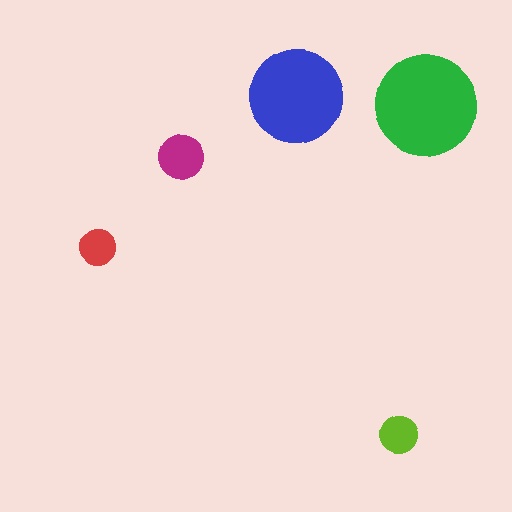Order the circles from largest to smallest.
the green one, the blue one, the magenta one, the lime one, the red one.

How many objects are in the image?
There are 5 objects in the image.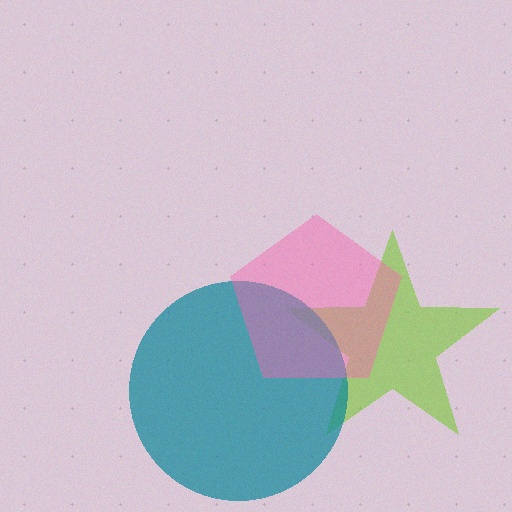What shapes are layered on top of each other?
The layered shapes are: a lime star, a teal circle, a pink pentagon.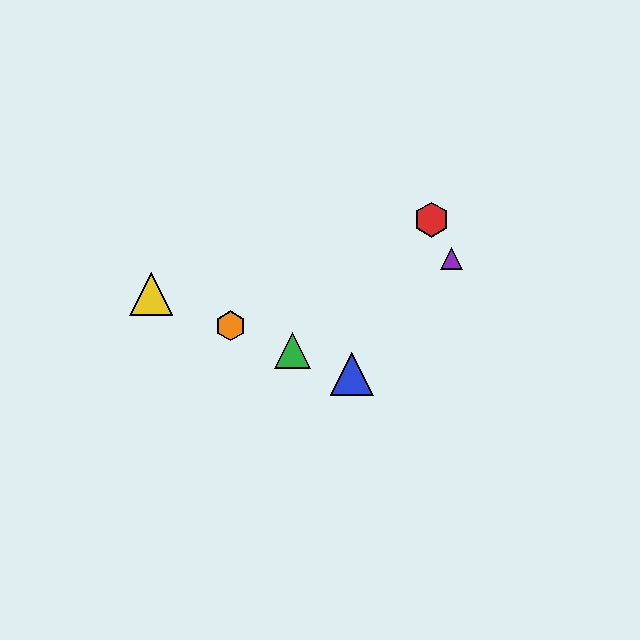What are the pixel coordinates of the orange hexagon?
The orange hexagon is at (231, 326).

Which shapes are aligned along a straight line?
The blue triangle, the green triangle, the yellow triangle, the orange hexagon are aligned along a straight line.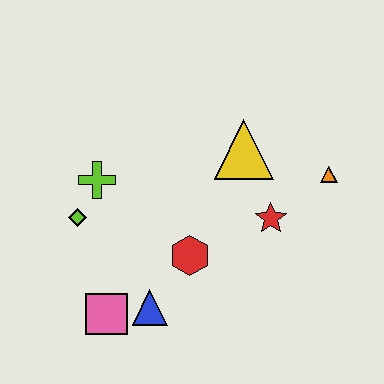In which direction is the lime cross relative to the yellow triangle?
The lime cross is to the left of the yellow triangle.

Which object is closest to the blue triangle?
The pink square is closest to the blue triangle.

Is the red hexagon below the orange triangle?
Yes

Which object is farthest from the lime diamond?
The orange triangle is farthest from the lime diamond.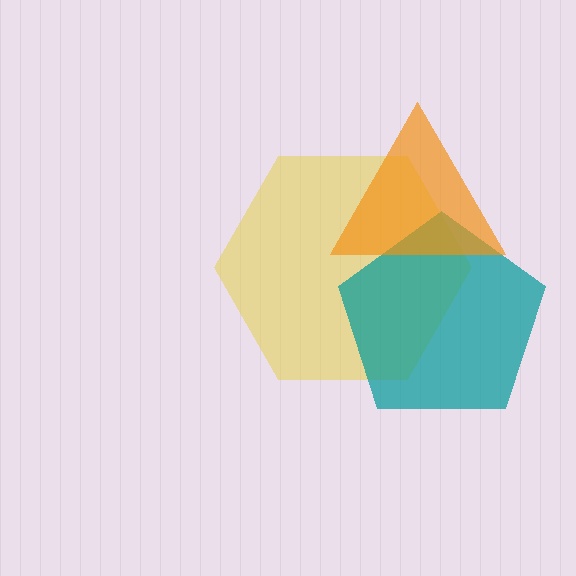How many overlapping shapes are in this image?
There are 3 overlapping shapes in the image.